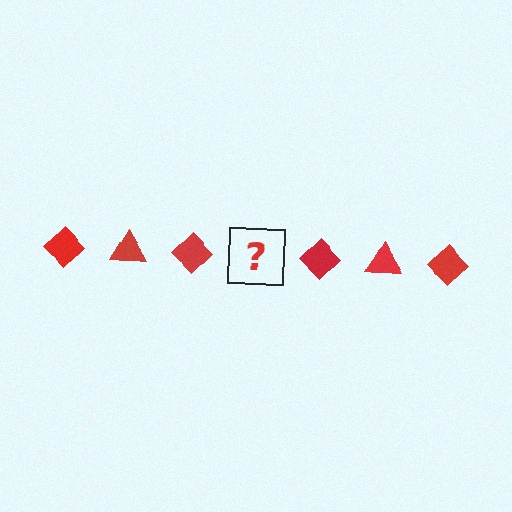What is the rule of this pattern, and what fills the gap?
The rule is that the pattern cycles through diamond, triangle shapes in red. The gap should be filled with a red triangle.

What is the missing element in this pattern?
The missing element is a red triangle.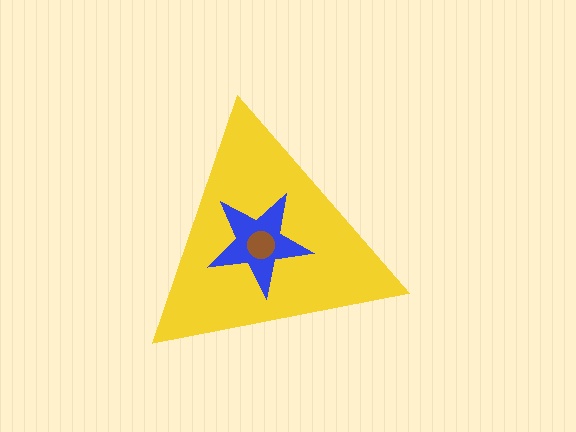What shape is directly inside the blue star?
The brown circle.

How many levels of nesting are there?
3.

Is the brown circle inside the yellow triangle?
Yes.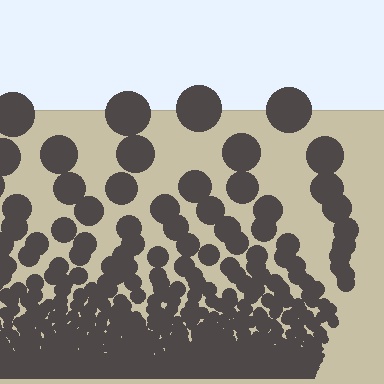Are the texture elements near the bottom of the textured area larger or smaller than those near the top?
Smaller. The gradient is inverted — elements near the bottom are smaller and denser.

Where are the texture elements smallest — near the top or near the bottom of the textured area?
Near the bottom.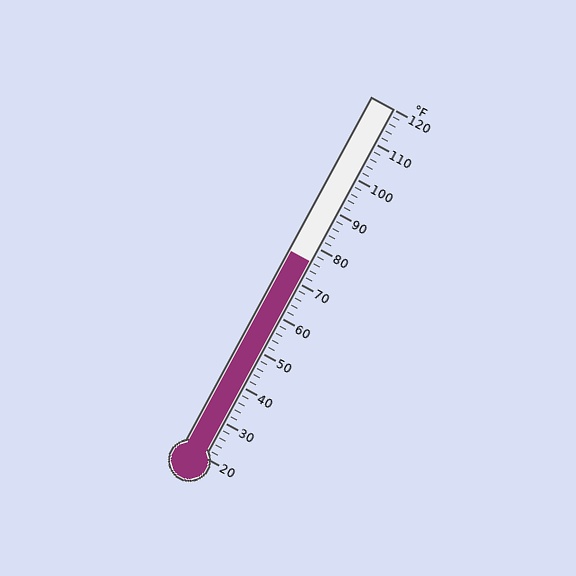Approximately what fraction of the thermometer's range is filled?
The thermometer is filled to approximately 55% of its range.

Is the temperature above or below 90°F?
The temperature is below 90°F.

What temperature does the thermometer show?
The thermometer shows approximately 76°F.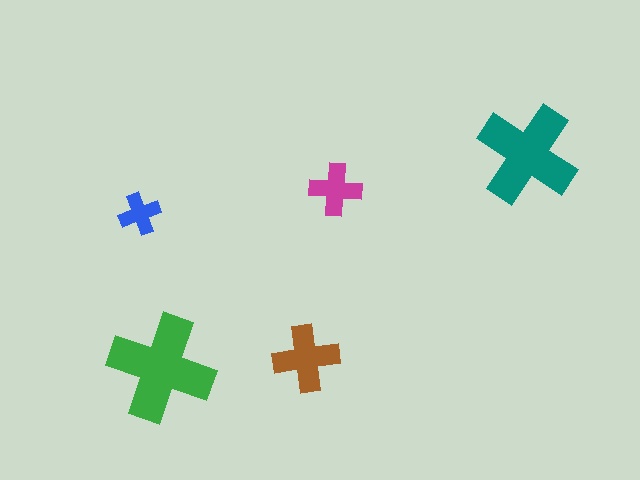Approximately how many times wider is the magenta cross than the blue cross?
About 1.5 times wider.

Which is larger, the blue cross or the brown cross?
The brown one.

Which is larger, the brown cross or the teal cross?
The teal one.